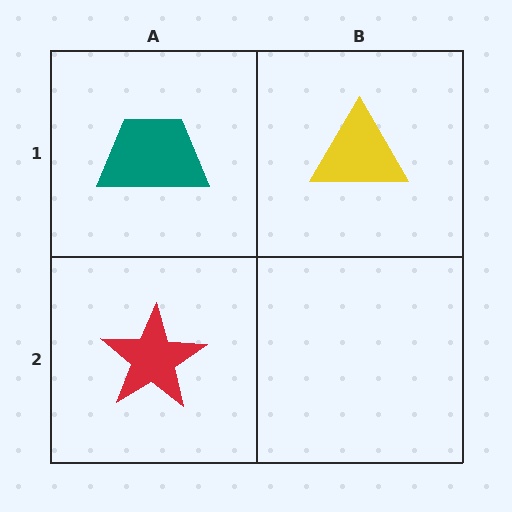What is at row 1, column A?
A teal trapezoid.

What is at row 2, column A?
A red star.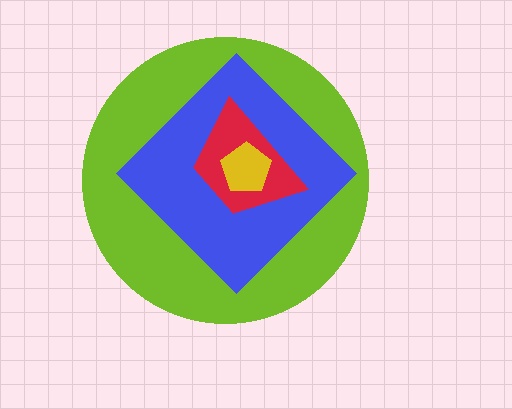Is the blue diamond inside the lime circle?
Yes.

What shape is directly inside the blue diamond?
The red trapezoid.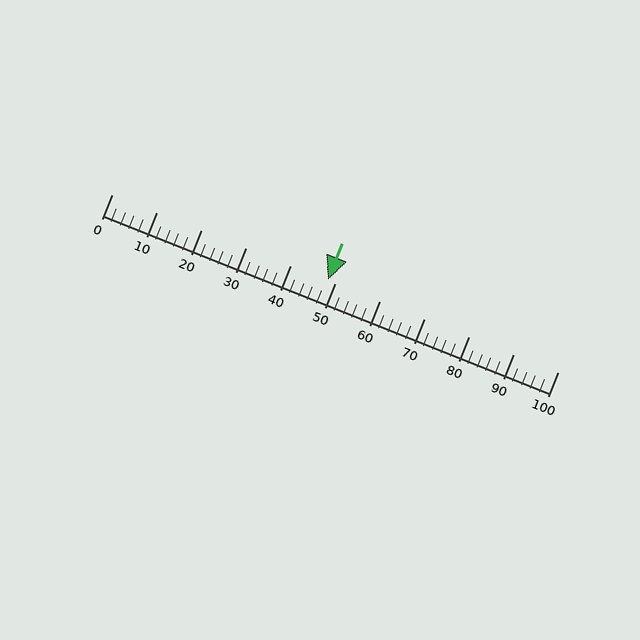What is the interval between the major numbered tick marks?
The major tick marks are spaced 10 units apart.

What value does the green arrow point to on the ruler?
The green arrow points to approximately 48.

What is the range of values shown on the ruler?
The ruler shows values from 0 to 100.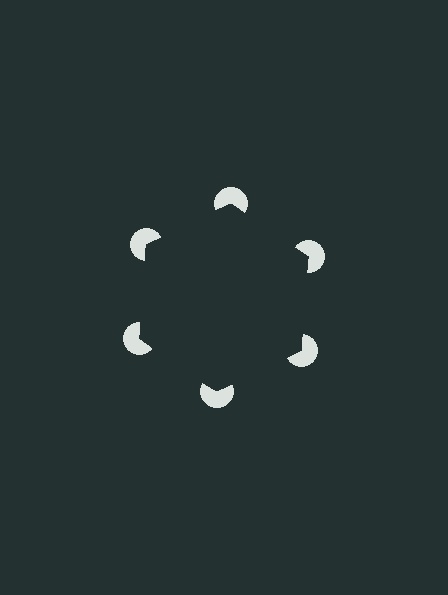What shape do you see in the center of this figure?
An illusory hexagon — its edges are inferred from the aligned wedge cuts in the pac-man discs, not physically drawn.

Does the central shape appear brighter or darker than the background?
It typically appears slightly darker than the background, even though no actual brightness change is drawn.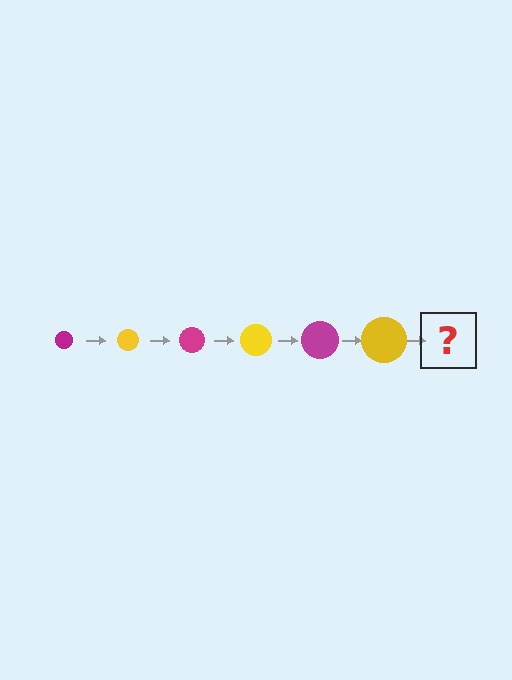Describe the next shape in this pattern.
It should be a magenta circle, larger than the previous one.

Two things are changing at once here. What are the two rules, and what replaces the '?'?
The two rules are that the circle grows larger each step and the color cycles through magenta and yellow. The '?' should be a magenta circle, larger than the previous one.